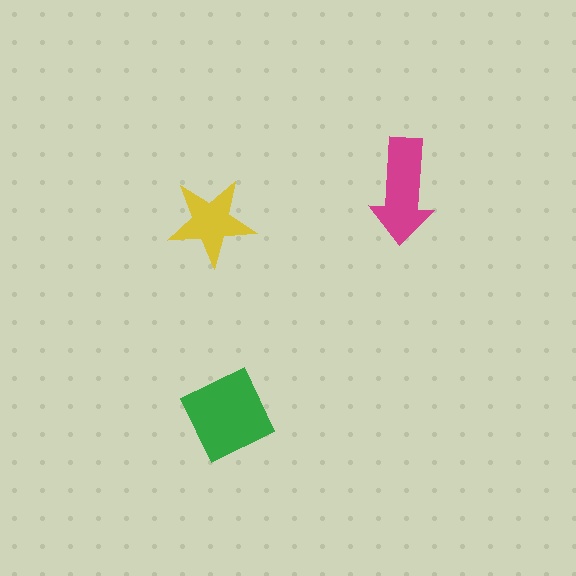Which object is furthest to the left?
The yellow star is leftmost.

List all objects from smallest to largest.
The yellow star, the magenta arrow, the green diamond.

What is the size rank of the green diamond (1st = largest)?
1st.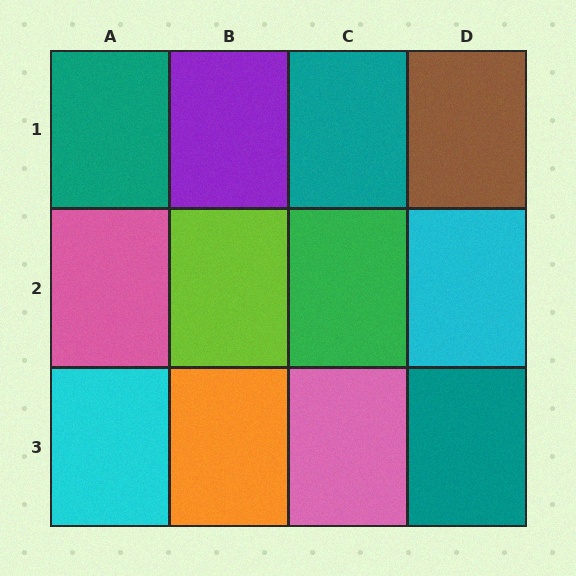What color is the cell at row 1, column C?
Teal.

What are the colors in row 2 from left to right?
Pink, lime, green, cyan.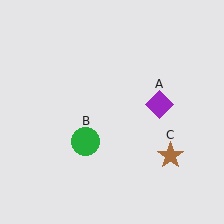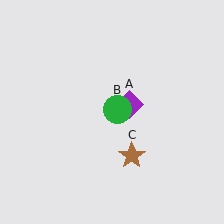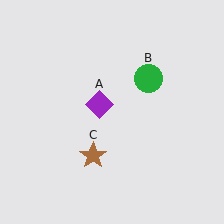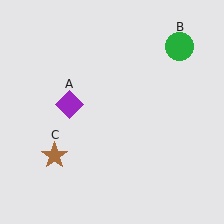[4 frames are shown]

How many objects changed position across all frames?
3 objects changed position: purple diamond (object A), green circle (object B), brown star (object C).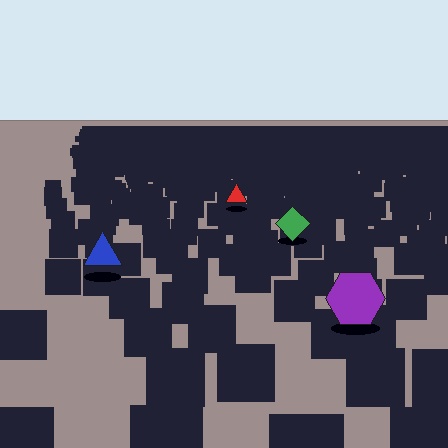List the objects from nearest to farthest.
From nearest to farthest: the purple hexagon, the blue triangle, the green diamond, the red triangle.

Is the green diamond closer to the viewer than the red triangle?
Yes. The green diamond is closer — you can tell from the texture gradient: the ground texture is coarser near it.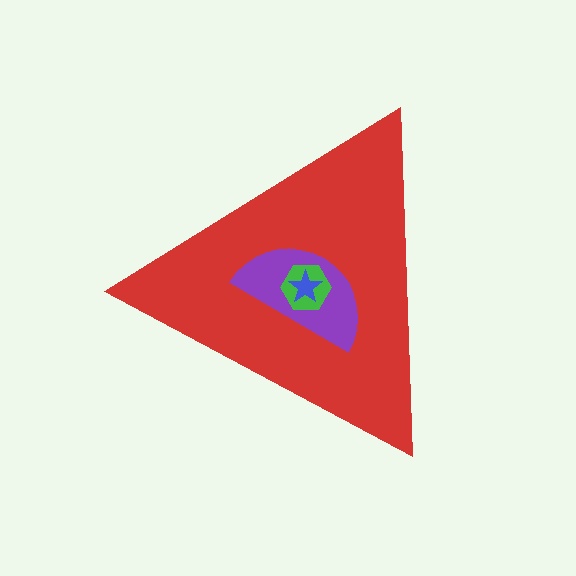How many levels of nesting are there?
4.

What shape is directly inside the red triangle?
The purple semicircle.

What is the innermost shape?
The blue star.